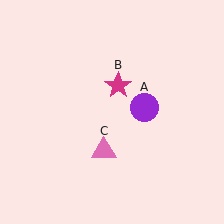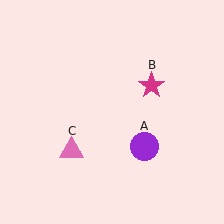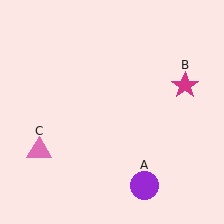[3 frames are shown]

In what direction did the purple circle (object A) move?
The purple circle (object A) moved down.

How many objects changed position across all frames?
3 objects changed position: purple circle (object A), magenta star (object B), pink triangle (object C).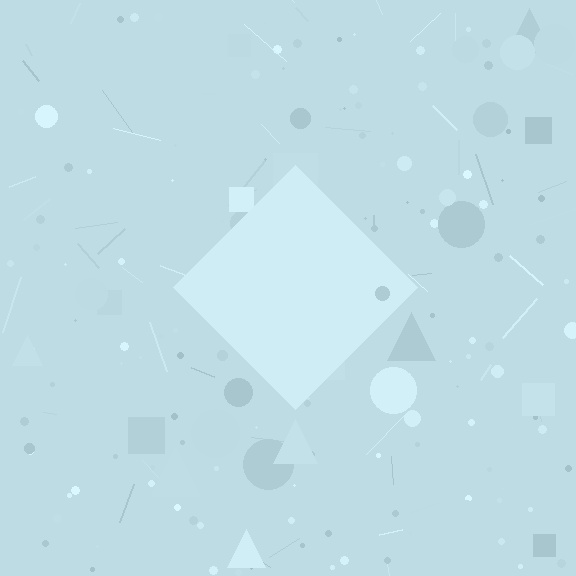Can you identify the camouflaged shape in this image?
The camouflaged shape is a diamond.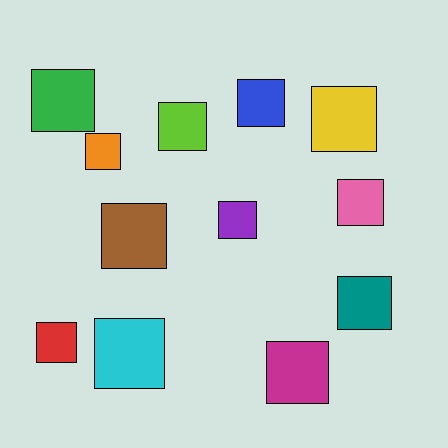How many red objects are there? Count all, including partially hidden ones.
There is 1 red object.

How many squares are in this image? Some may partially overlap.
There are 12 squares.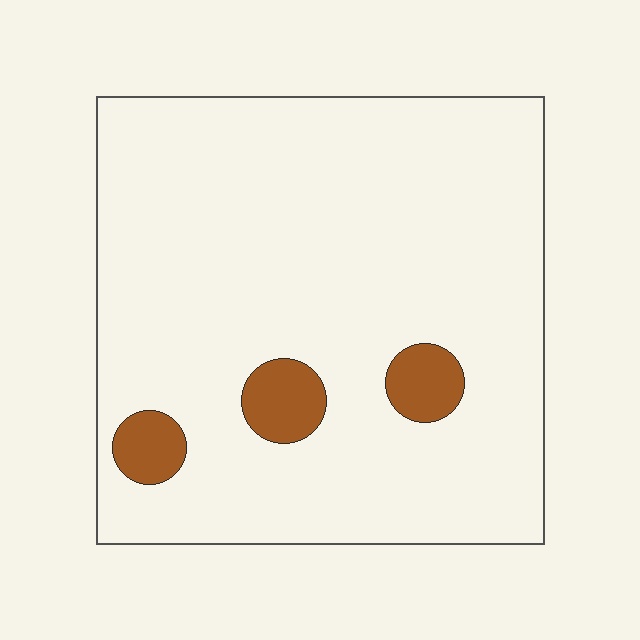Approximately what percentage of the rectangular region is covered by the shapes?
Approximately 10%.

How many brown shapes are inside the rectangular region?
3.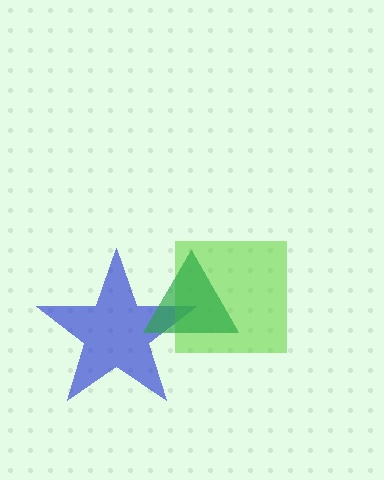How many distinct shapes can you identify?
There are 3 distinct shapes: a blue star, a lime square, a green triangle.